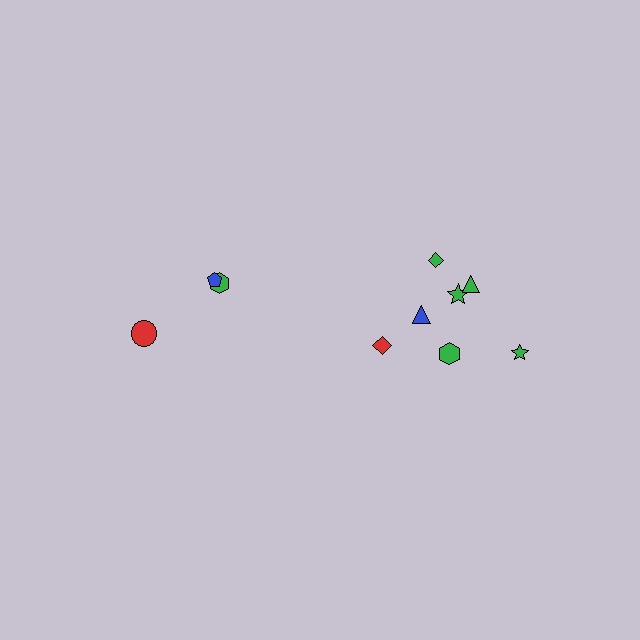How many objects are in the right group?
There are 7 objects.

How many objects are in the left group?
There are 4 objects.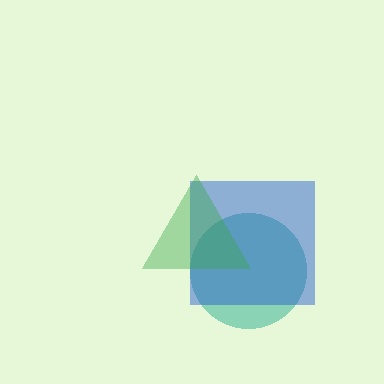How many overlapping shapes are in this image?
There are 3 overlapping shapes in the image.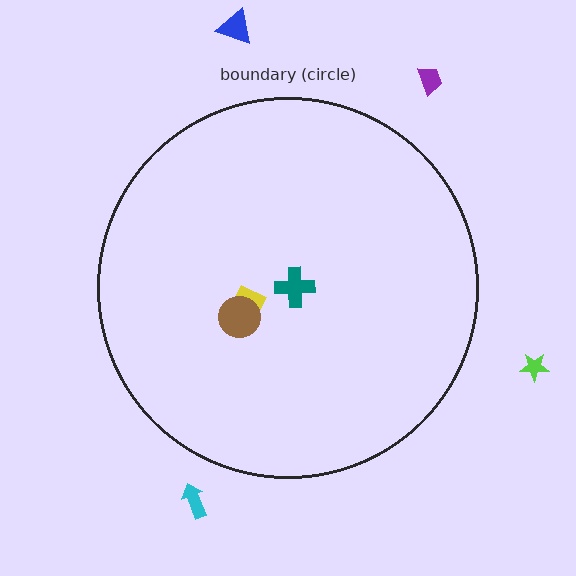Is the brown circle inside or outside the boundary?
Inside.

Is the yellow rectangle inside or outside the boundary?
Inside.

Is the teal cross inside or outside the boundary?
Inside.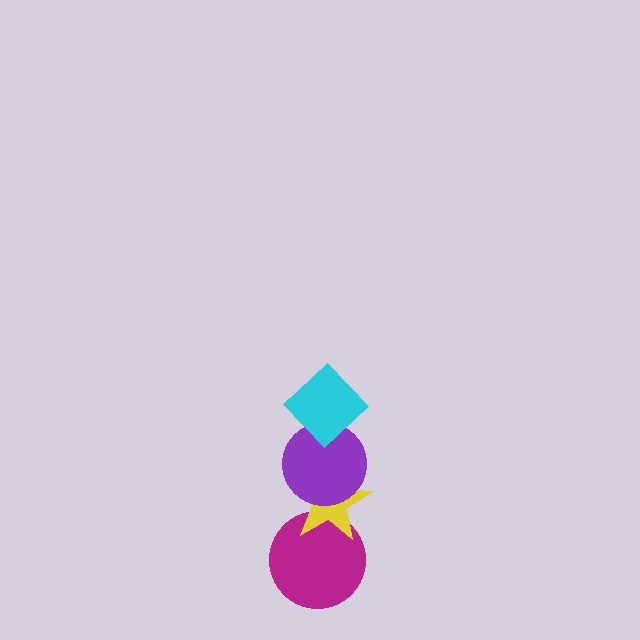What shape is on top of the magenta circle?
The yellow star is on top of the magenta circle.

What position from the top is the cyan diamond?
The cyan diamond is 1st from the top.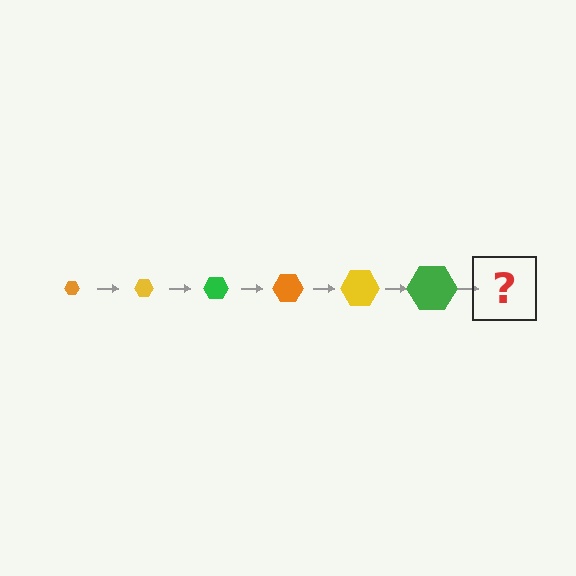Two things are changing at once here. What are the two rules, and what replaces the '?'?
The two rules are that the hexagon grows larger each step and the color cycles through orange, yellow, and green. The '?' should be an orange hexagon, larger than the previous one.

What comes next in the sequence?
The next element should be an orange hexagon, larger than the previous one.